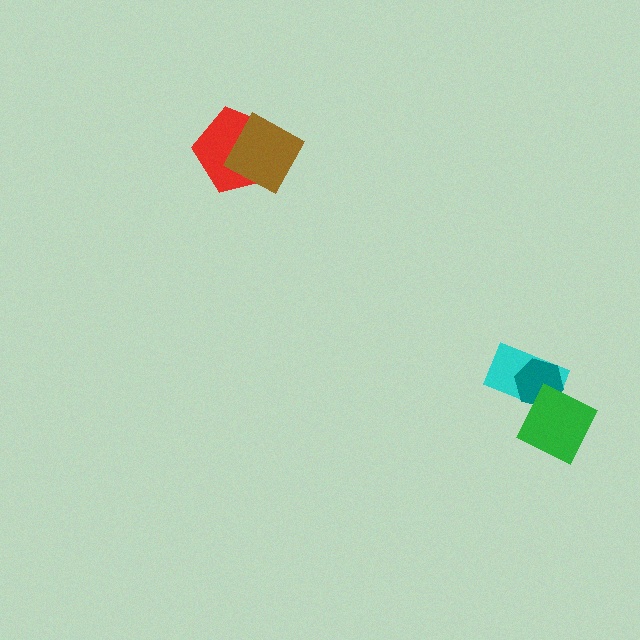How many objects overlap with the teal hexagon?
2 objects overlap with the teal hexagon.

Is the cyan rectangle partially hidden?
Yes, it is partially covered by another shape.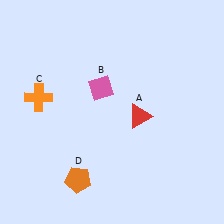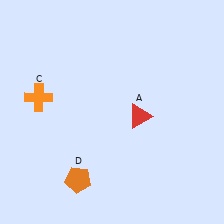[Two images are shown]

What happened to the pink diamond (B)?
The pink diamond (B) was removed in Image 2. It was in the top-left area of Image 1.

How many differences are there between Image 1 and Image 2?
There is 1 difference between the two images.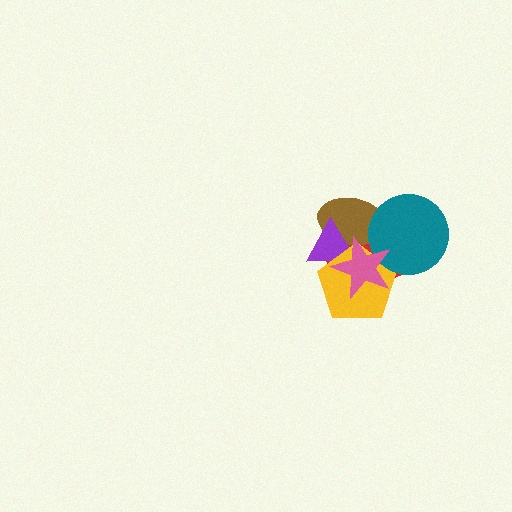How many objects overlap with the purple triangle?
4 objects overlap with the purple triangle.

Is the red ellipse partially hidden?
Yes, it is partially covered by another shape.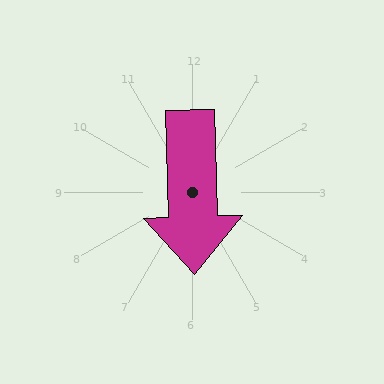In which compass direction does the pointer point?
South.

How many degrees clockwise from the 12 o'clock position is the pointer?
Approximately 178 degrees.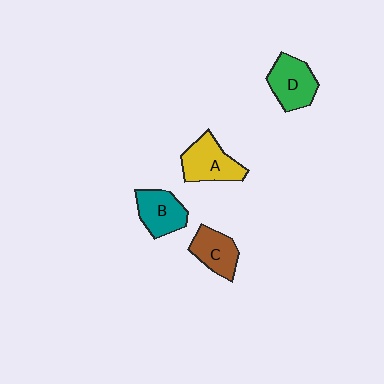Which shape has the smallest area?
Shape C (brown).